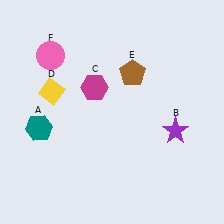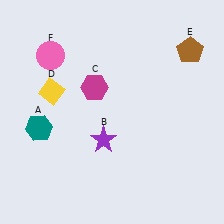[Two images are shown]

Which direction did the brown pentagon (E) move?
The brown pentagon (E) moved right.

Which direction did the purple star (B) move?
The purple star (B) moved left.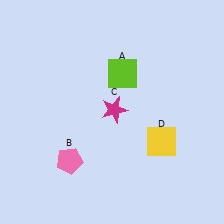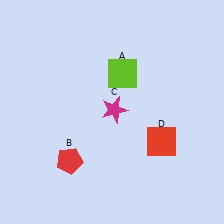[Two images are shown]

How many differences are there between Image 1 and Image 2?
There are 2 differences between the two images.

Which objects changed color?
B changed from pink to red. D changed from yellow to red.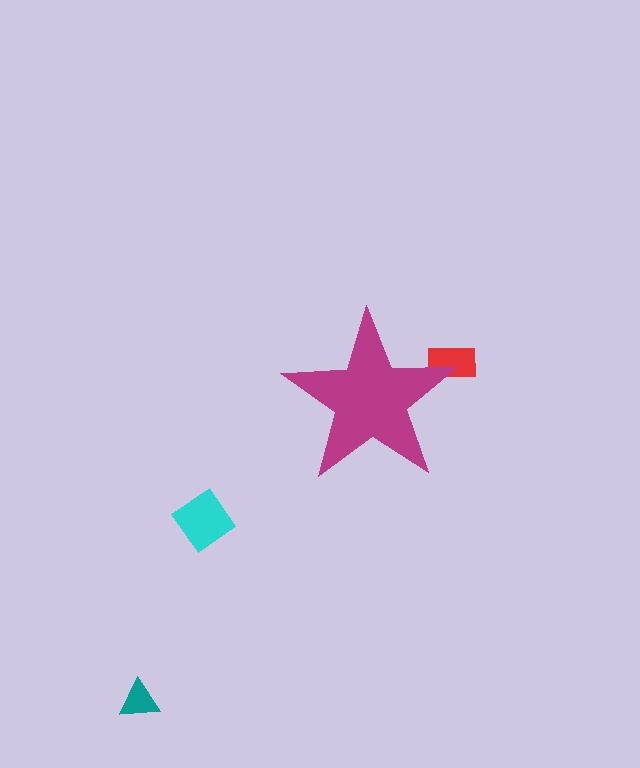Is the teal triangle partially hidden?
No, the teal triangle is fully visible.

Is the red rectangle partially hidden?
Yes, the red rectangle is partially hidden behind the magenta star.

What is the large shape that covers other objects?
A magenta star.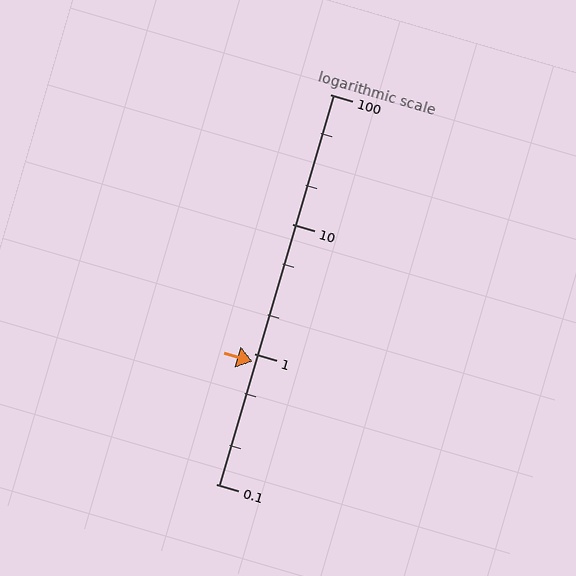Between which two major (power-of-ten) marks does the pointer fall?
The pointer is between 0.1 and 1.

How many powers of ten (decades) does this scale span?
The scale spans 3 decades, from 0.1 to 100.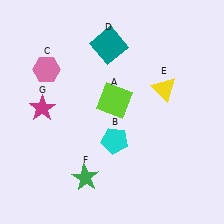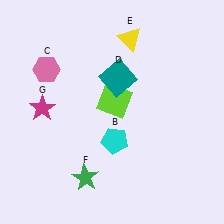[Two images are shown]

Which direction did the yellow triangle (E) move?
The yellow triangle (E) moved up.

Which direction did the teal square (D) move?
The teal square (D) moved down.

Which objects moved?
The objects that moved are: the teal square (D), the yellow triangle (E).